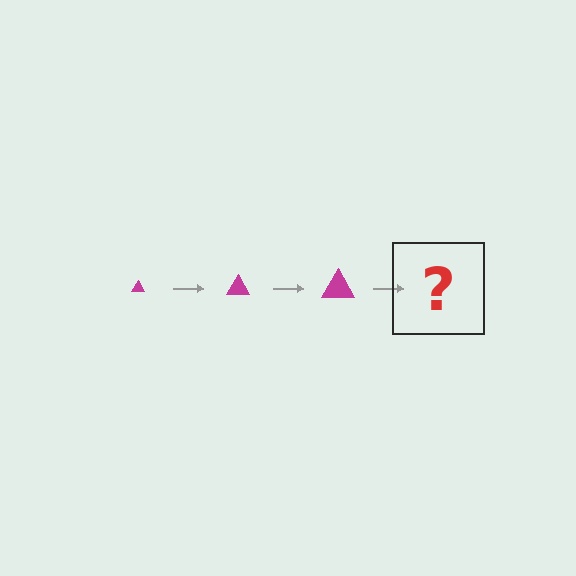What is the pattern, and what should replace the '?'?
The pattern is that the triangle gets progressively larger each step. The '?' should be a magenta triangle, larger than the previous one.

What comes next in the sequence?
The next element should be a magenta triangle, larger than the previous one.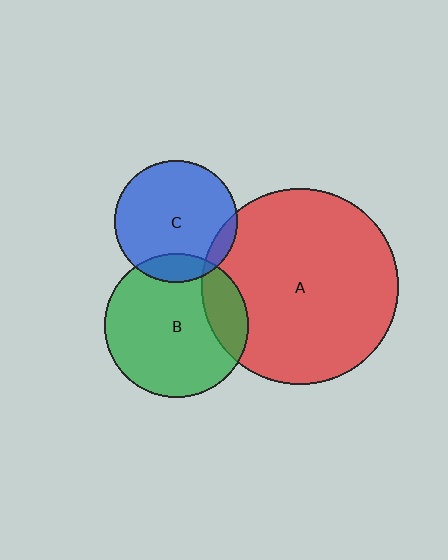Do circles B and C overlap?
Yes.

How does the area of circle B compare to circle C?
Approximately 1.4 times.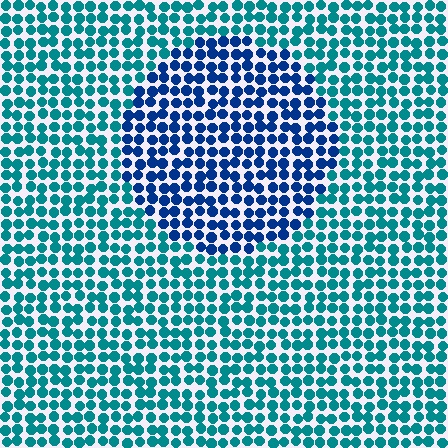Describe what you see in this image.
The image is filled with small teal elements in a uniform arrangement. A circle-shaped region is visible where the elements are tinted to a slightly different hue, forming a subtle color boundary.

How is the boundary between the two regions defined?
The boundary is defined purely by a slight shift in hue (about 37 degrees). Spacing, size, and orientation are identical on both sides.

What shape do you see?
I see a circle.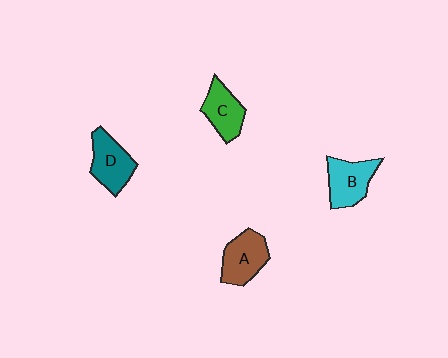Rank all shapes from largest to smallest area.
From largest to smallest: B (cyan), A (brown), D (teal), C (green).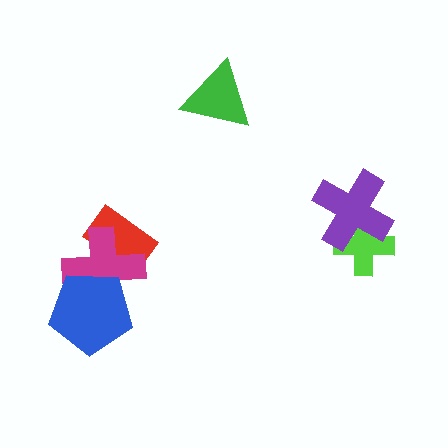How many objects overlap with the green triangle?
0 objects overlap with the green triangle.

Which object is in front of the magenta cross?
The blue pentagon is in front of the magenta cross.